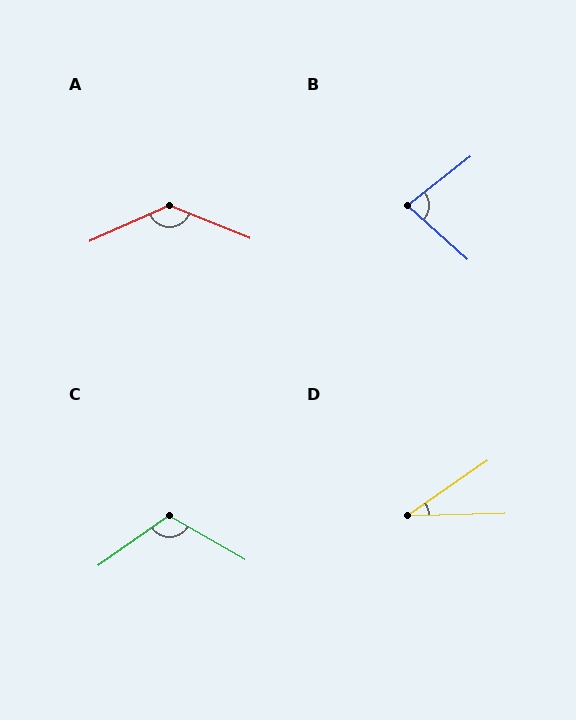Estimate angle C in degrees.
Approximately 114 degrees.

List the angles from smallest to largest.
D (33°), B (80°), C (114°), A (135°).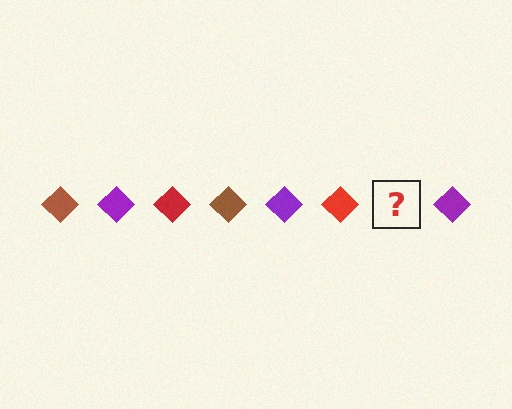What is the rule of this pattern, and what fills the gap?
The rule is that the pattern cycles through brown, purple, red diamonds. The gap should be filled with a brown diamond.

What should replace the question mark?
The question mark should be replaced with a brown diamond.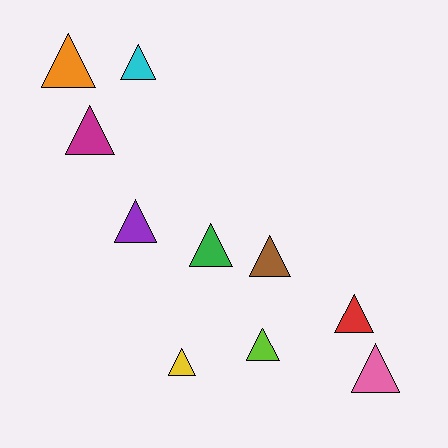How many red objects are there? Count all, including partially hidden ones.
There is 1 red object.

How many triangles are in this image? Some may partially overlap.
There are 10 triangles.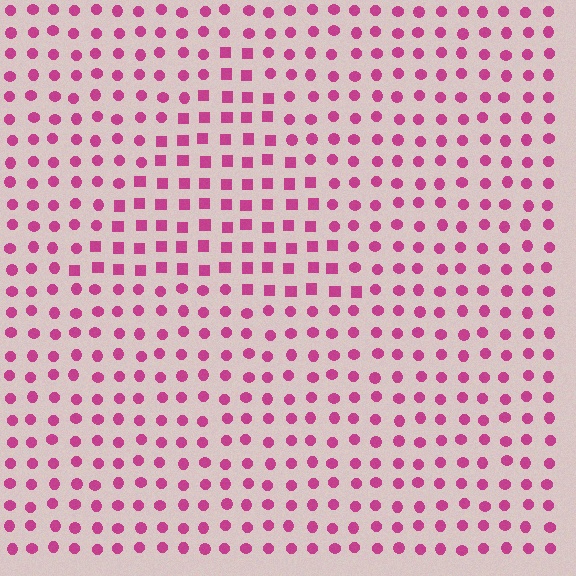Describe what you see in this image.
The image is filled with small magenta elements arranged in a uniform grid. A triangle-shaped region contains squares, while the surrounding area contains circles. The boundary is defined purely by the change in element shape.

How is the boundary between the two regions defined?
The boundary is defined by a change in element shape: squares inside vs. circles outside. All elements share the same color and spacing.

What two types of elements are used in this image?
The image uses squares inside the triangle region and circles outside it.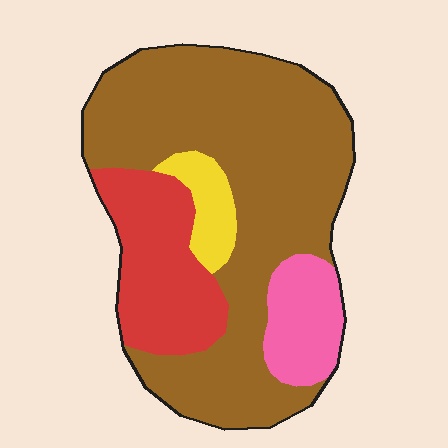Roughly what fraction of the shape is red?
Red covers about 20% of the shape.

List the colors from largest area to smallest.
From largest to smallest: brown, red, pink, yellow.